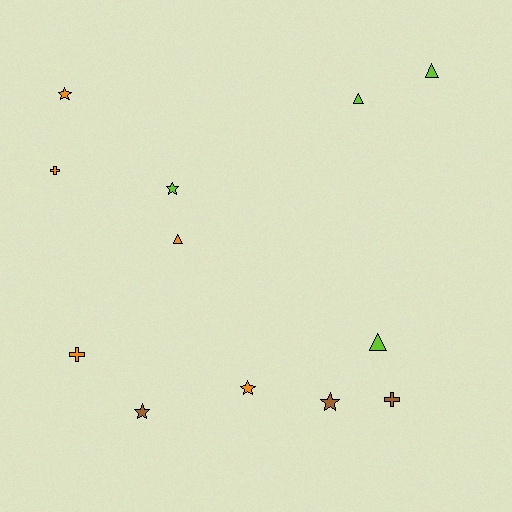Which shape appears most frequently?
Star, with 5 objects.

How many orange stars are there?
There are 2 orange stars.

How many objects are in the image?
There are 12 objects.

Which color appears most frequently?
Orange, with 5 objects.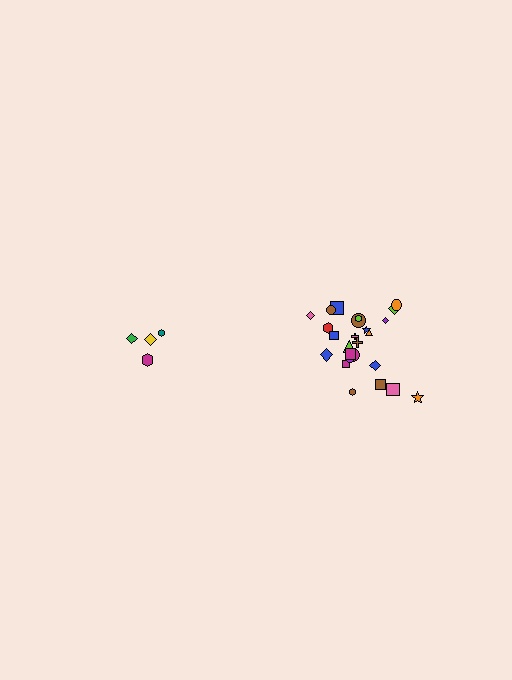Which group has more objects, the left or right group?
The right group.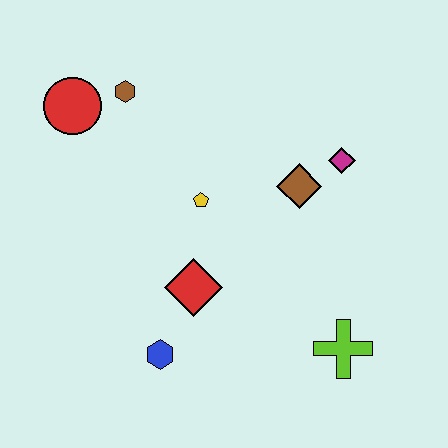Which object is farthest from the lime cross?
The red circle is farthest from the lime cross.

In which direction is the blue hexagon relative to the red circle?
The blue hexagon is below the red circle.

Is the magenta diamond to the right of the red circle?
Yes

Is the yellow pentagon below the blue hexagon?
No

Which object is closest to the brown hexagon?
The red circle is closest to the brown hexagon.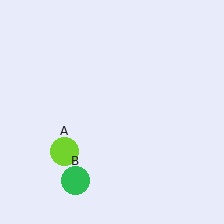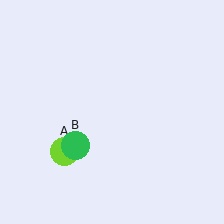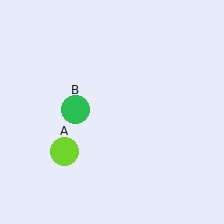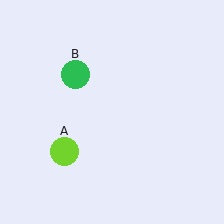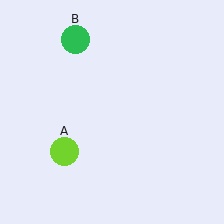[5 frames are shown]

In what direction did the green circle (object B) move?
The green circle (object B) moved up.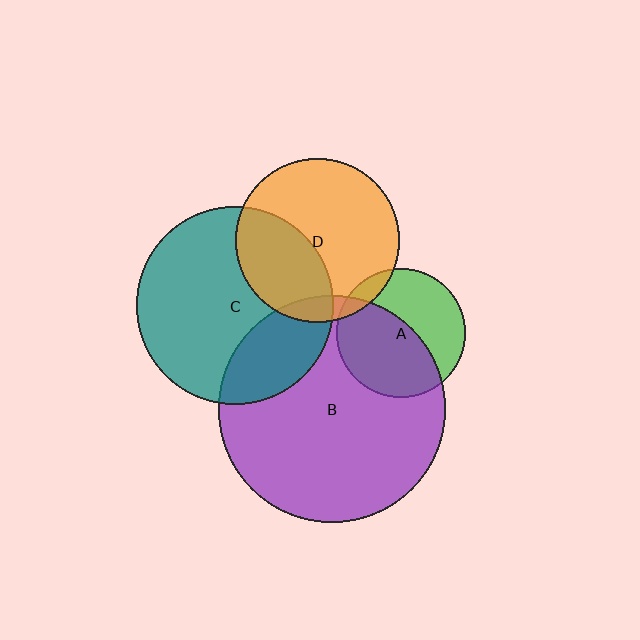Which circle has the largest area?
Circle B (purple).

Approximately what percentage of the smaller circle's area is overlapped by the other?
Approximately 35%.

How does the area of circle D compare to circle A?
Approximately 1.6 times.